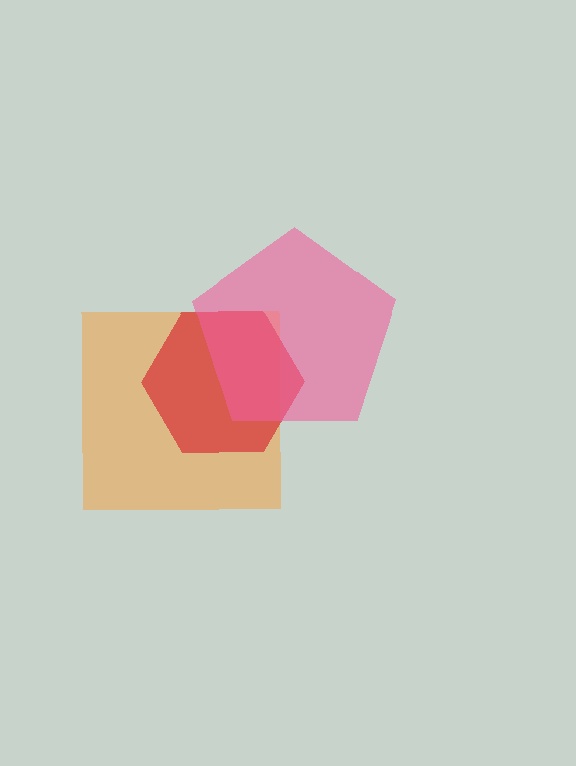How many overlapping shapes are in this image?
There are 3 overlapping shapes in the image.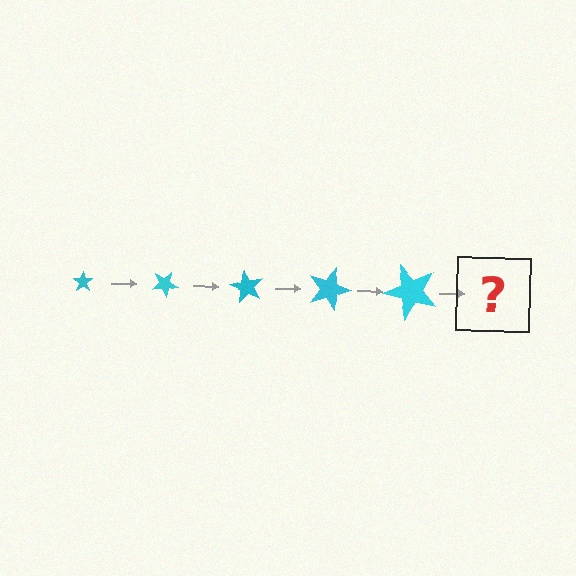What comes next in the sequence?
The next element should be a star, larger than the previous one and rotated 150 degrees from the start.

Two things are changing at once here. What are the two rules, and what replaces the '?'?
The two rules are that the star grows larger each step and it rotates 30 degrees each step. The '?' should be a star, larger than the previous one and rotated 150 degrees from the start.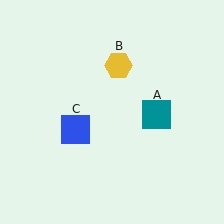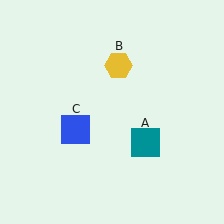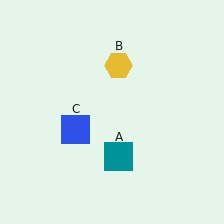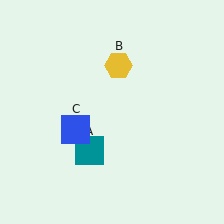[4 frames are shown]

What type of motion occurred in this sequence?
The teal square (object A) rotated clockwise around the center of the scene.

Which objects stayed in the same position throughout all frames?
Yellow hexagon (object B) and blue square (object C) remained stationary.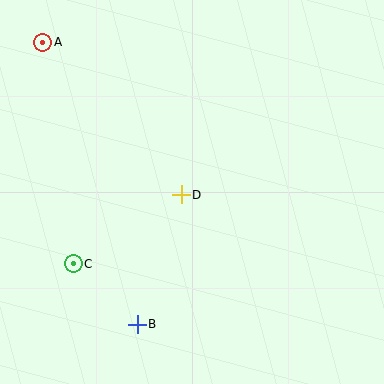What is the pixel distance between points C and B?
The distance between C and B is 88 pixels.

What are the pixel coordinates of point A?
Point A is at (43, 43).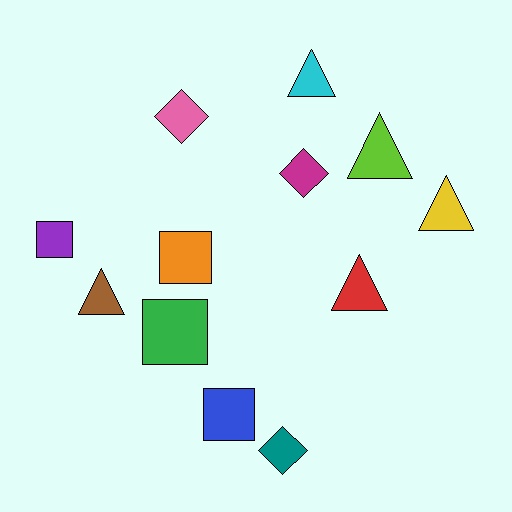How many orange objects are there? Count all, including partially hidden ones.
There is 1 orange object.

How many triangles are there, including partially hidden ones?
There are 5 triangles.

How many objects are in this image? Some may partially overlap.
There are 12 objects.